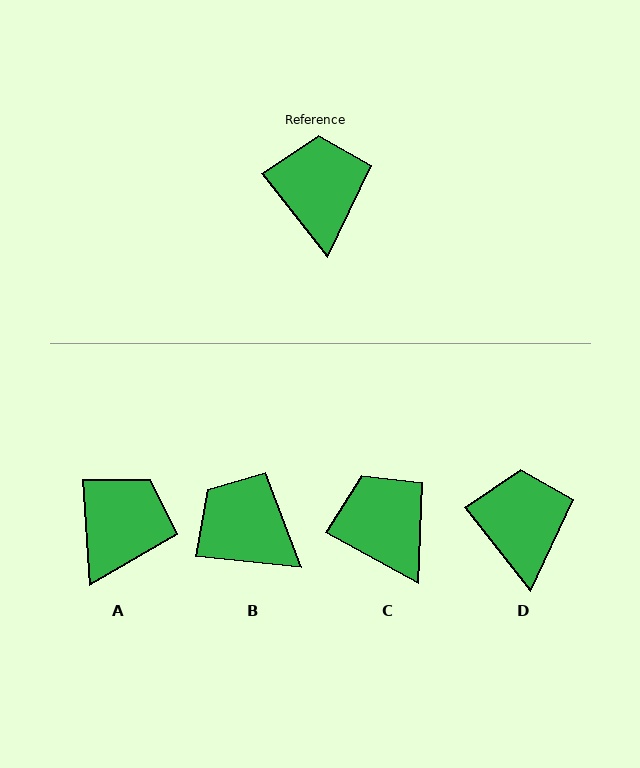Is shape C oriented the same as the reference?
No, it is off by about 23 degrees.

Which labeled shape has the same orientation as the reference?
D.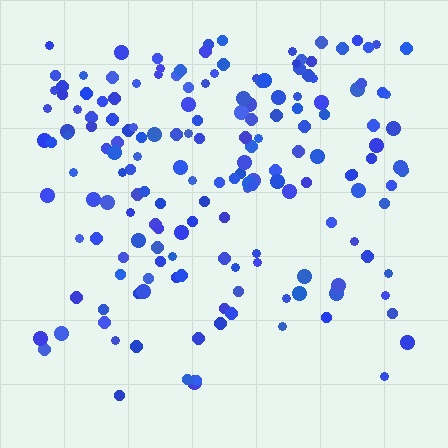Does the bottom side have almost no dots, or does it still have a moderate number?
Still a moderate number, just noticeably fewer than the top.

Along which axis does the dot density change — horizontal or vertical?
Vertical.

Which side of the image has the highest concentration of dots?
The top.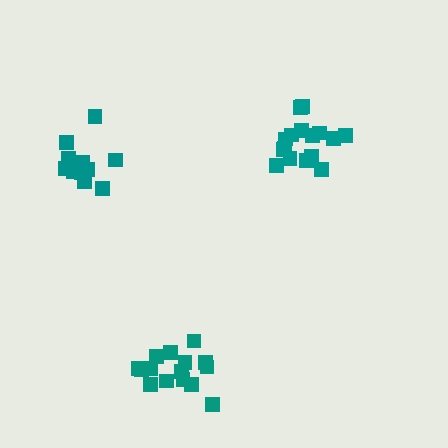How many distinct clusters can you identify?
There are 3 distinct clusters.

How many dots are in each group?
Group 1: 16 dots, Group 2: 12 dots, Group 3: 15 dots (43 total).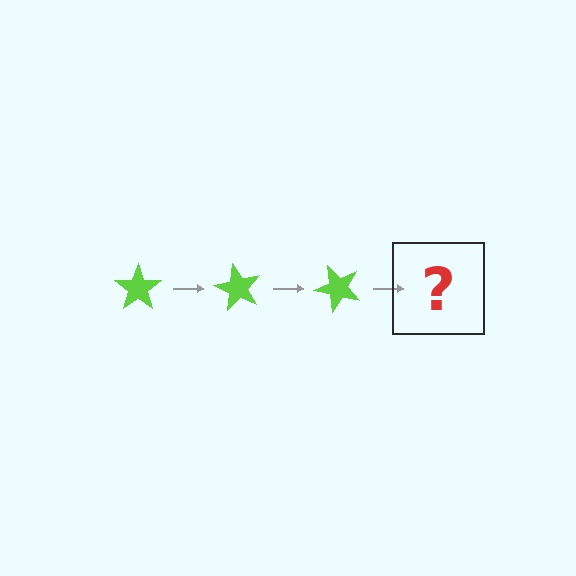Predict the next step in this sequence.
The next step is a lime star rotated 180 degrees.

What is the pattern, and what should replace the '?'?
The pattern is that the star rotates 60 degrees each step. The '?' should be a lime star rotated 180 degrees.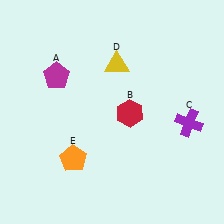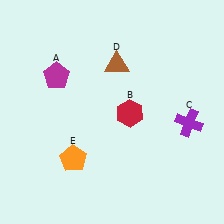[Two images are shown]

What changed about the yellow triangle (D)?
In Image 1, D is yellow. In Image 2, it changed to brown.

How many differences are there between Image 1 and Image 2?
There is 1 difference between the two images.